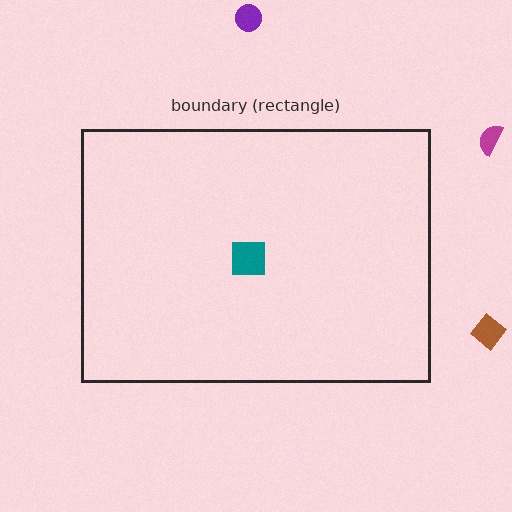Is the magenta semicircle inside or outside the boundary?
Outside.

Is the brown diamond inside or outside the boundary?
Outside.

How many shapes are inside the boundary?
1 inside, 3 outside.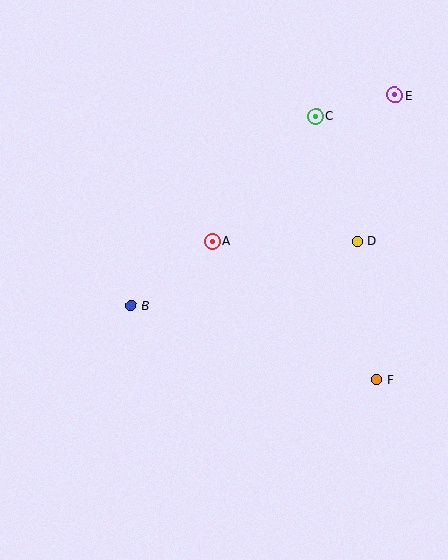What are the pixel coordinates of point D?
Point D is at (357, 241).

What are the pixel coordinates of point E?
Point E is at (395, 95).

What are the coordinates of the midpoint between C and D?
The midpoint between C and D is at (336, 178).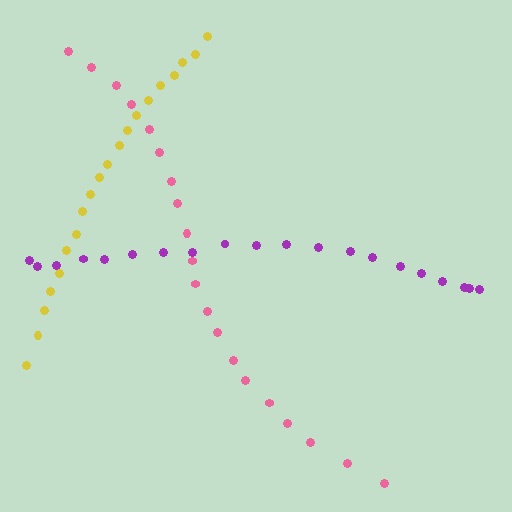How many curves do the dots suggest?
There are 3 distinct paths.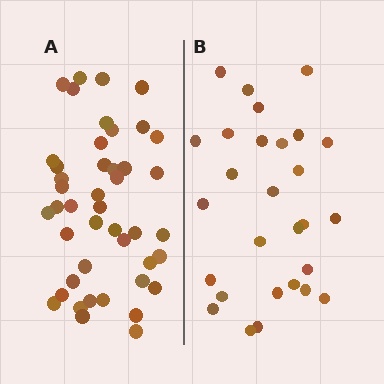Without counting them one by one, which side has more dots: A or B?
Region A (the left region) has more dots.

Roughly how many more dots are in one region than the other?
Region A has approximately 15 more dots than region B.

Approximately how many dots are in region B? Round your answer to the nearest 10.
About 30 dots. (The exact count is 28, which rounds to 30.)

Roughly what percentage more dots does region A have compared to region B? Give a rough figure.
About 55% more.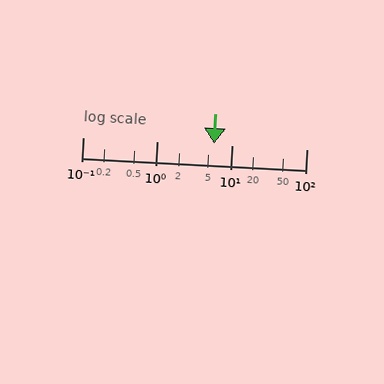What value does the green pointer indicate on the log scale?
The pointer indicates approximately 5.7.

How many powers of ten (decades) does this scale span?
The scale spans 3 decades, from 0.1 to 100.